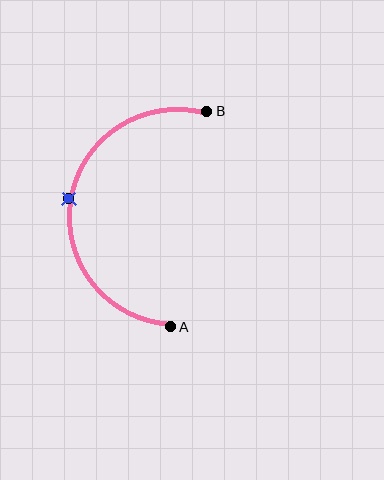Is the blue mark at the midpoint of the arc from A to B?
Yes. The blue mark lies on the arc at equal arc-length from both A and B — it is the arc midpoint.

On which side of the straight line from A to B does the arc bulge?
The arc bulges to the left of the straight line connecting A and B.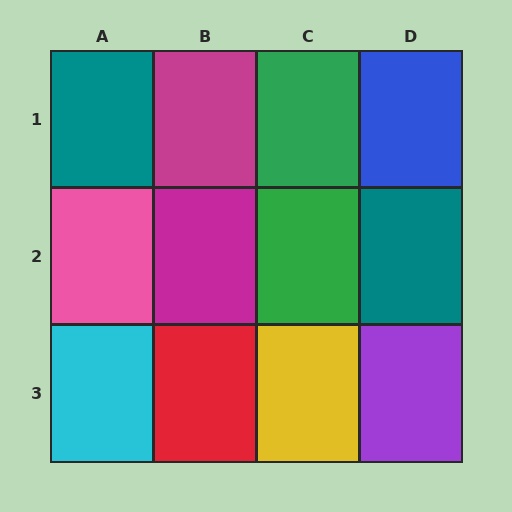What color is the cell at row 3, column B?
Red.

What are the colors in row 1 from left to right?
Teal, magenta, green, blue.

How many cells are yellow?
1 cell is yellow.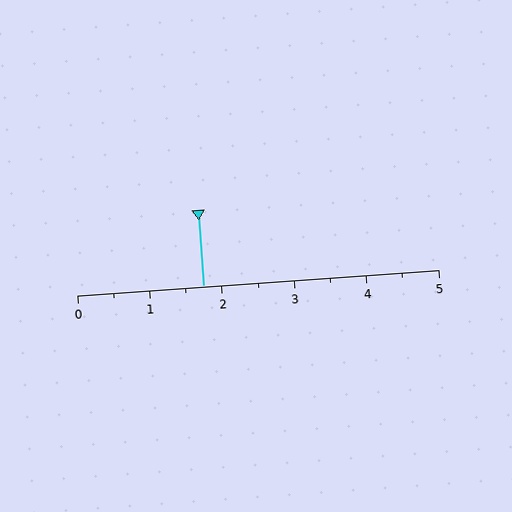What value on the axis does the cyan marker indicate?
The marker indicates approximately 1.8.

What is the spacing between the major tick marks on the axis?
The major ticks are spaced 1 apart.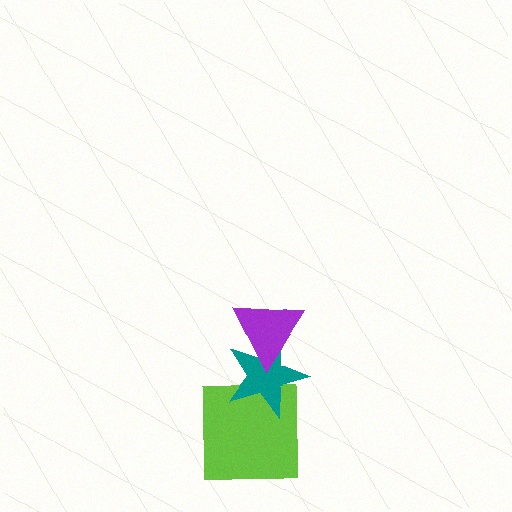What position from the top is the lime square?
The lime square is 3rd from the top.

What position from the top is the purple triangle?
The purple triangle is 1st from the top.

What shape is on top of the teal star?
The purple triangle is on top of the teal star.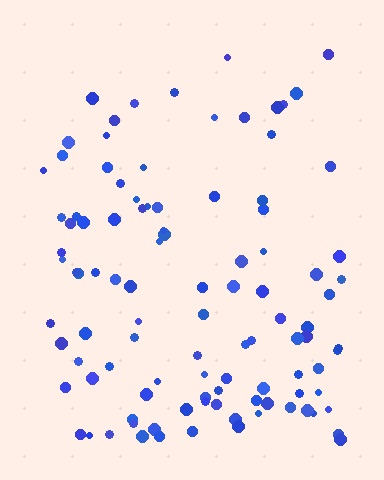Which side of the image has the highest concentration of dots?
The bottom.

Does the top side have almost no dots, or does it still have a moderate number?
Still a moderate number, just noticeably fewer than the bottom.